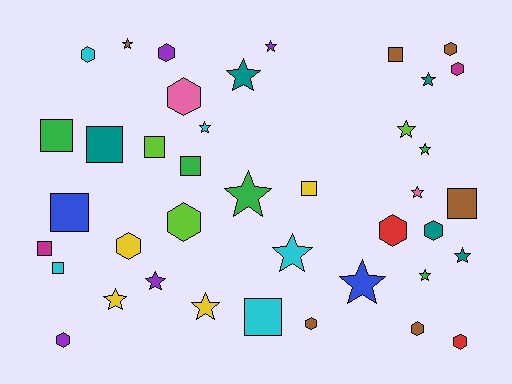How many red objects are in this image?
There are 2 red objects.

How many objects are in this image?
There are 40 objects.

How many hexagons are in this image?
There are 13 hexagons.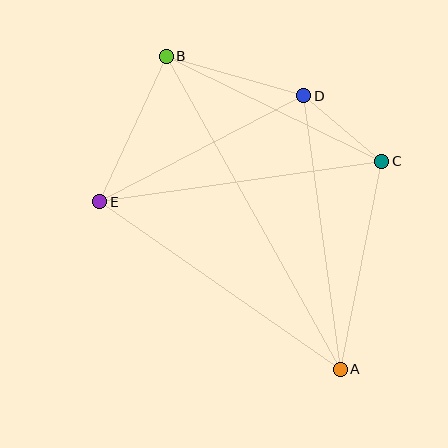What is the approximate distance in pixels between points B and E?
The distance between B and E is approximately 160 pixels.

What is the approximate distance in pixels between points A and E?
The distance between A and E is approximately 293 pixels.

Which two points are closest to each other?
Points C and D are closest to each other.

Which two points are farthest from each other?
Points A and B are farthest from each other.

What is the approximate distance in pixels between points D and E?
The distance between D and E is approximately 230 pixels.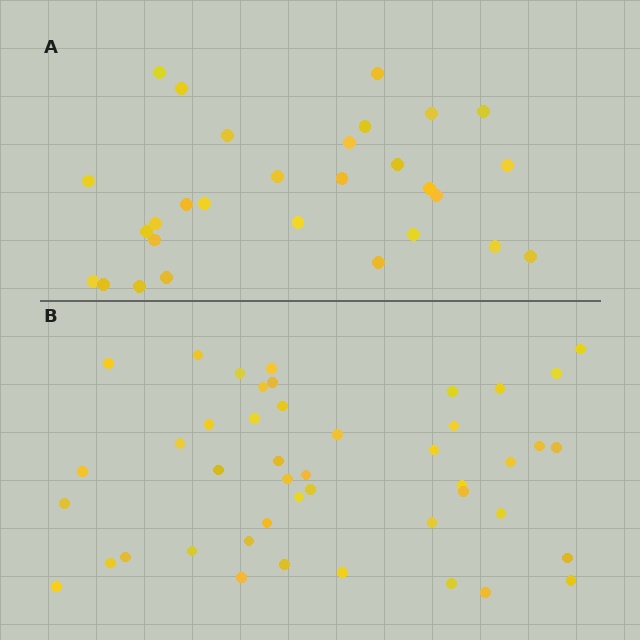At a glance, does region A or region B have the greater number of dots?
Region B (the bottom region) has more dots.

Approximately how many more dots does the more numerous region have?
Region B has approximately 15 more dots than region A.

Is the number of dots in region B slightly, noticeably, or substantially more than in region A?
Region B has substantially more. The ratio is roughly 1.6 to 1.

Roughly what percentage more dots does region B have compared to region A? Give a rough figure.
About 55% more.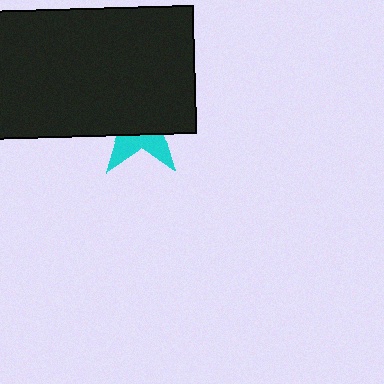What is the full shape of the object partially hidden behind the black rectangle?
The partially hidden object is a cyan star.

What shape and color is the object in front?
The object in front is a black rectangle.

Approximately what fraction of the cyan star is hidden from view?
Roughly 68% of the cyan star is hidden behind the black rectangle.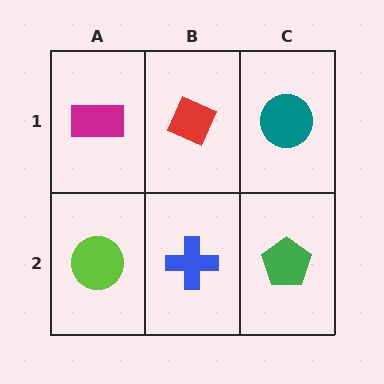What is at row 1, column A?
A magenta rectangle.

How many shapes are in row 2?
3 shapes.